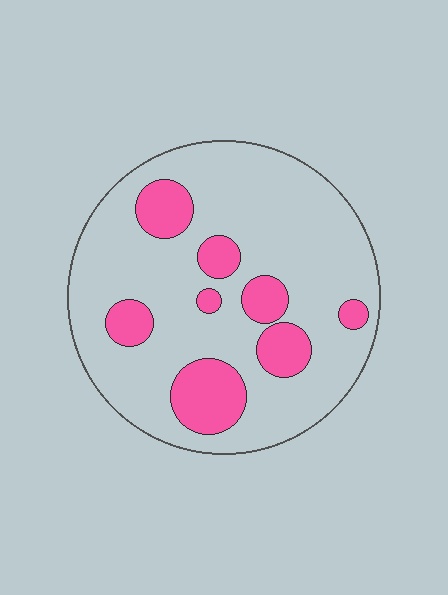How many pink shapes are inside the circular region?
8.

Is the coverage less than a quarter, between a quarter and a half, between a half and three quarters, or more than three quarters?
Less than a quarter.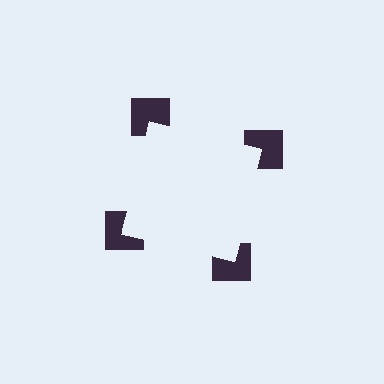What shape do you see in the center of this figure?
An illusory square — its edges are inferred from the aligned wedge cuts in the notched squares, not physically drawn.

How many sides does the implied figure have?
4 sides.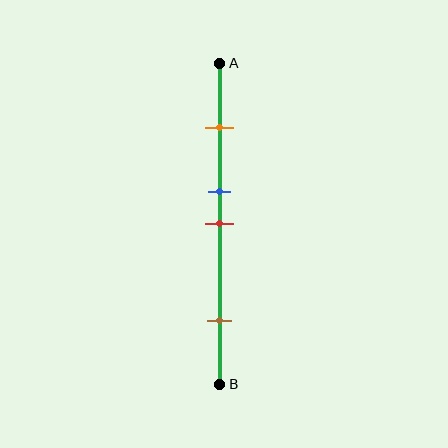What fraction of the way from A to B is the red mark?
The red mark is approximately 50% (0.5) of the way from A to B.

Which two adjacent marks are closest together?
The blue and red marks are the closest adjacent pair.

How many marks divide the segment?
There are 4 marks dividing the segment.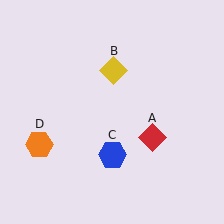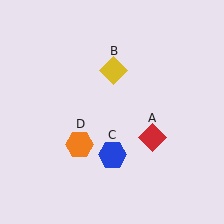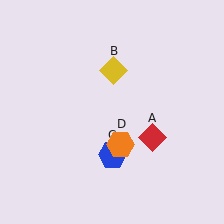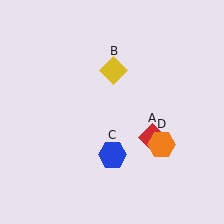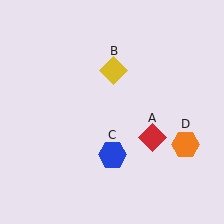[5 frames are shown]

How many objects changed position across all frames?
1 object changed position: orange hexagon (object D).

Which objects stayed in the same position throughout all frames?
Red diamond (object A) and yellow diamond (object B) and blue hexagon (object C) remained stationary.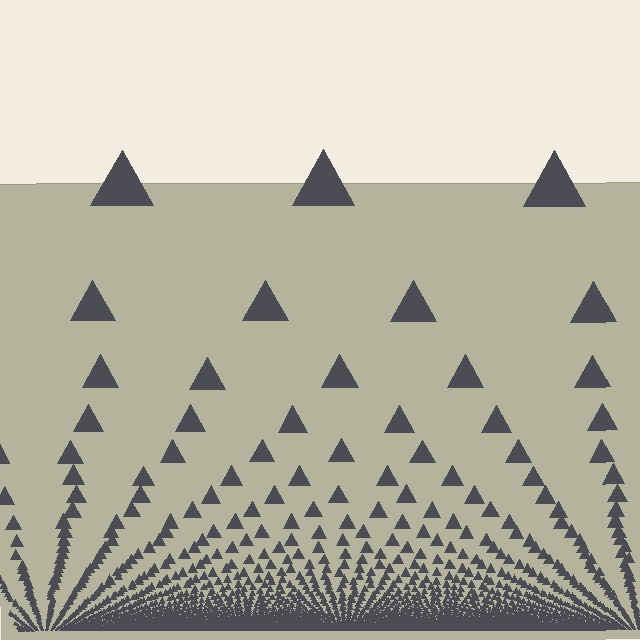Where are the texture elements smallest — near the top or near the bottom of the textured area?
Near the bottom.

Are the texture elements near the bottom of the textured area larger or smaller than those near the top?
Smaller. The gradient is inverted — elements near the bottom are smaller and denser.